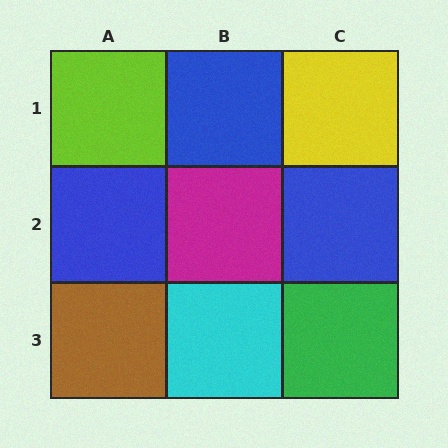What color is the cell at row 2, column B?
Magenta.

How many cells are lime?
1 cell is lime.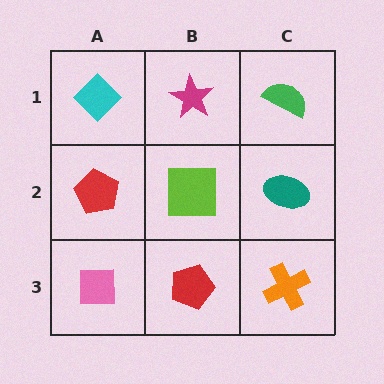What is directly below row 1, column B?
A lime square.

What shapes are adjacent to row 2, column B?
A magenta star (row 1, column B), a red pentagon (row 3, column B), a red pentagon (row 2, column A), a teal ellipse (row 2, column C).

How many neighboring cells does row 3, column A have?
2.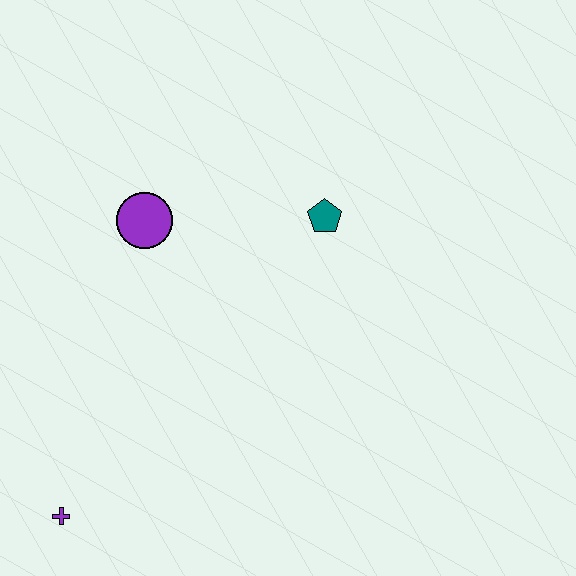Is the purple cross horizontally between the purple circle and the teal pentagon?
No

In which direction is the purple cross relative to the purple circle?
The purple cross is below the purple circle.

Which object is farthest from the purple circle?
The purple cross is farthest from the purple circle.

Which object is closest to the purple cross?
The purple circle is closest to the purple cross.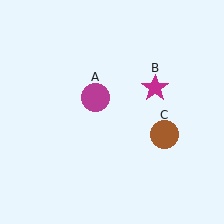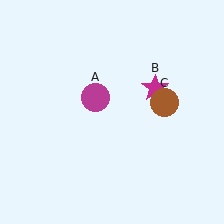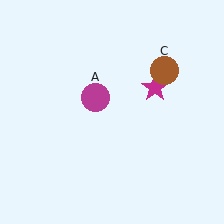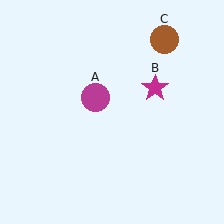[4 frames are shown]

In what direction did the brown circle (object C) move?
The brown circle (object C) moved up.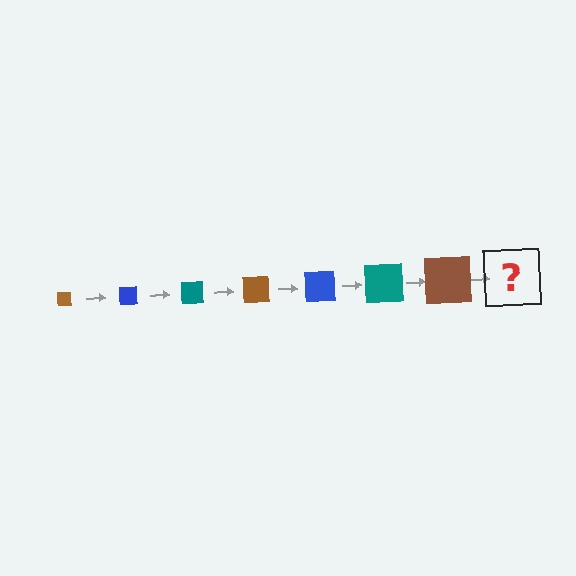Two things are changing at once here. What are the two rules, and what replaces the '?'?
The two rules are that the square grows larger each step and the color cycles through brown, blue, and teal. The '?' should be a blue square, larger than the previous one.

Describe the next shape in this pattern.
It should be a blue square, larger than the previous one.